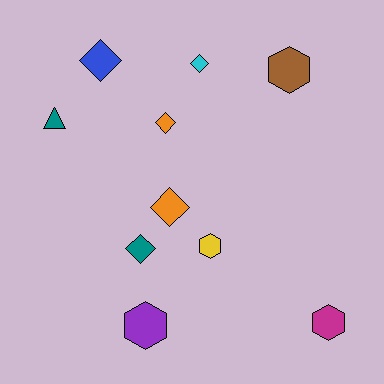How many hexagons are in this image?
There are 4 hexagons.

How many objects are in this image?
There are 10 objects.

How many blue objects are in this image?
There is 1 blue object.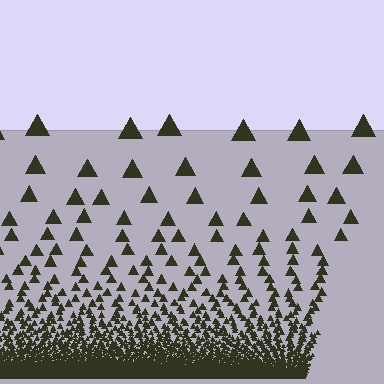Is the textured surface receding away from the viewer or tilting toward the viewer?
The surface appears to tilt toward the viewer. Texture elements get larger and sparser toward the top.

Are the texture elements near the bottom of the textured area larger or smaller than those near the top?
Smaller. The gradient is inverted — elements near the bottom are smaller and denser.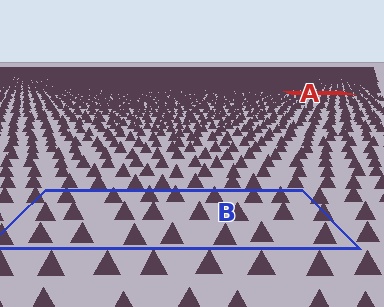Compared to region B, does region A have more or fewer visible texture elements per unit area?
Region A has more texture elements per unit area — they are packed more densely because it is farther away.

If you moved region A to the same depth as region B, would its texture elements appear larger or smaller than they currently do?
They would appear larger. At a closer depth, the same texture elements are projected at a bigger on-screen size.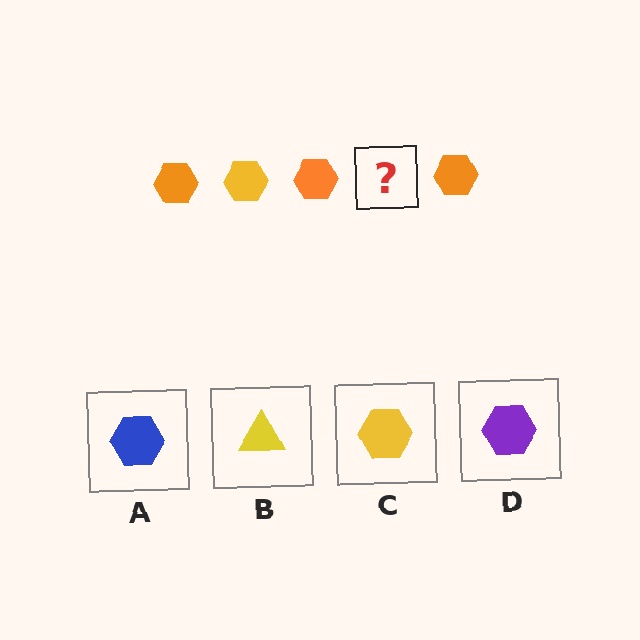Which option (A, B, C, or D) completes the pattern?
C.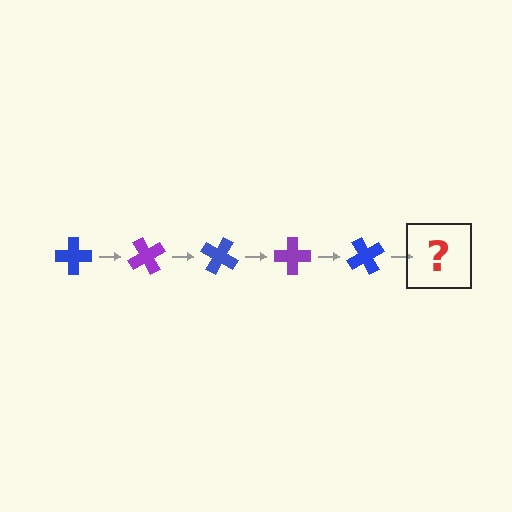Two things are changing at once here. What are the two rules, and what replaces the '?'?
The two rules are that it rotates 60 degrees each step and the color cycles through blue and purple. The '?' should be a purple cross, rotated 300 degrees from the start.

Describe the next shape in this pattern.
It should be a purple cross, rotated 300 degrees from the start.